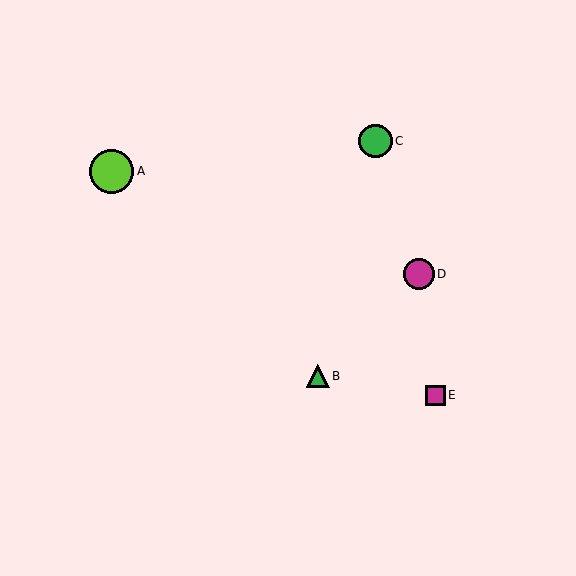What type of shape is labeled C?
Shape C is a green circle.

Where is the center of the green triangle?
The center of the green triangle is at (318, 376).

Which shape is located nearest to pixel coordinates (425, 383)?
The magenta square (labeled E) at (435, 395) is nearest to that location.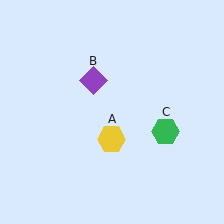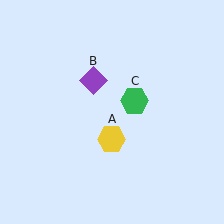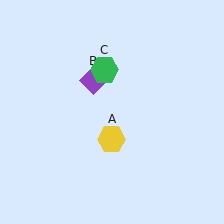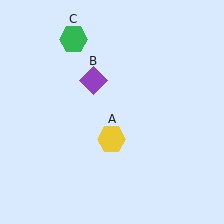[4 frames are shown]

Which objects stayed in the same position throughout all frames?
Yellow hexagon (object A) and purple diamond (object B) remained stationary.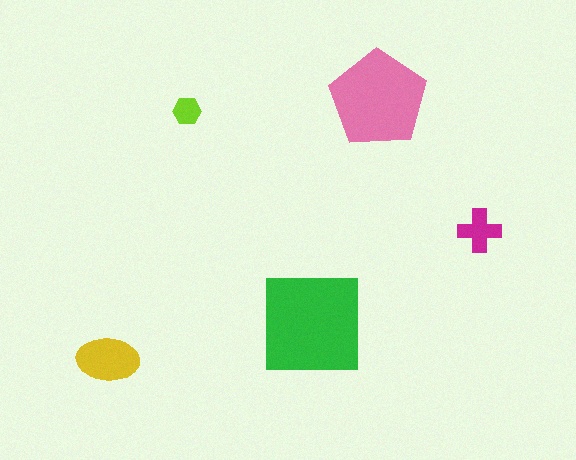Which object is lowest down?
The yellow ellipse is bottommost.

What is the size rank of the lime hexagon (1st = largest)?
5th.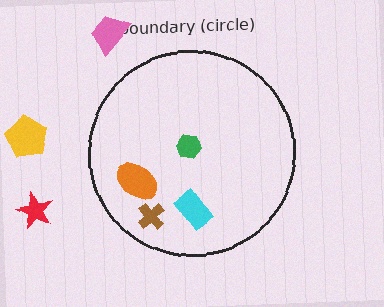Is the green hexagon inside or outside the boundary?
Inside.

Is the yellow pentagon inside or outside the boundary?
Outside.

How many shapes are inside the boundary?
4 inside, 3 outside.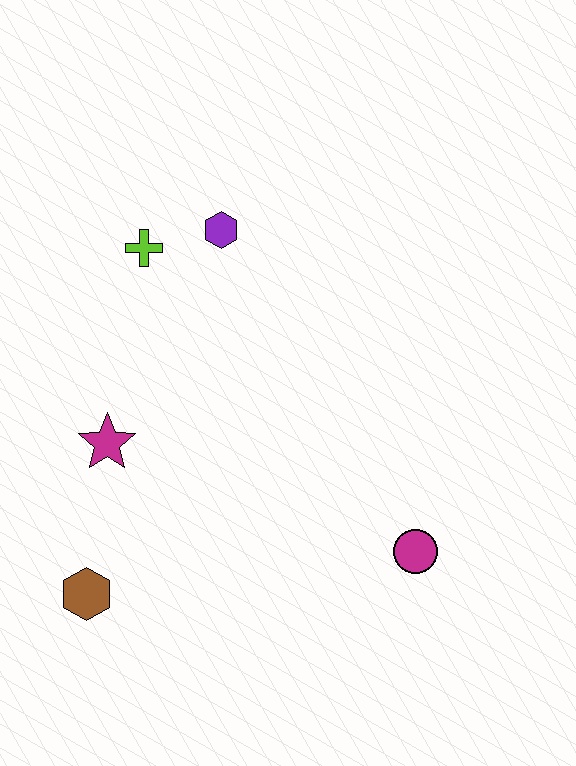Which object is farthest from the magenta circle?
The lime cross is farthest from the magenta circle.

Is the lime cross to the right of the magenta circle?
No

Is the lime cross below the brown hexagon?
No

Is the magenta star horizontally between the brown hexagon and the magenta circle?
Yes